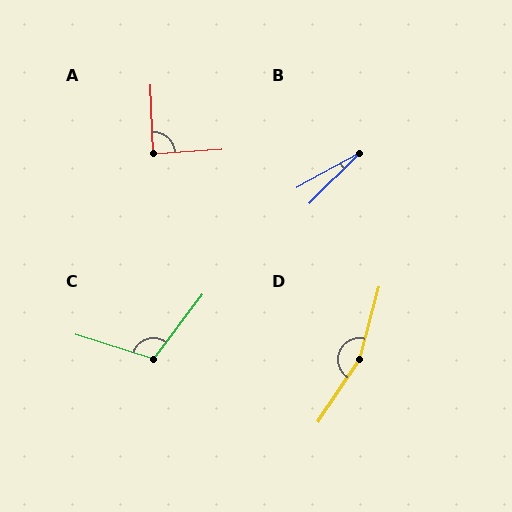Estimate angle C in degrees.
Approximately 109 degrees.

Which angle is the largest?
D, at approximately 161 degrees.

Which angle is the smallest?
B, at approximately 16 degrees.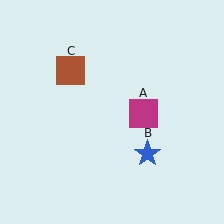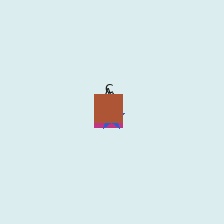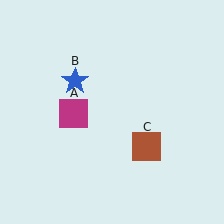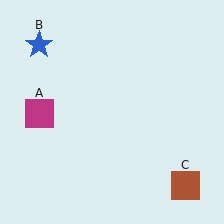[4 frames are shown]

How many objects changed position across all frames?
3 objects changed position: magenta square (object A), blue star (object B), brown square (object C).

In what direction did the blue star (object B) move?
The blue star (object B) moved up and to the left.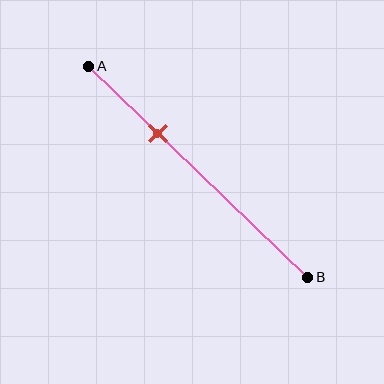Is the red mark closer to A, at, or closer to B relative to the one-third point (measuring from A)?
The red mark is approximately at the one-third point of segment AB.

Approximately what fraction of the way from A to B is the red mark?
The red mark is approximately 30% of the way from A to B.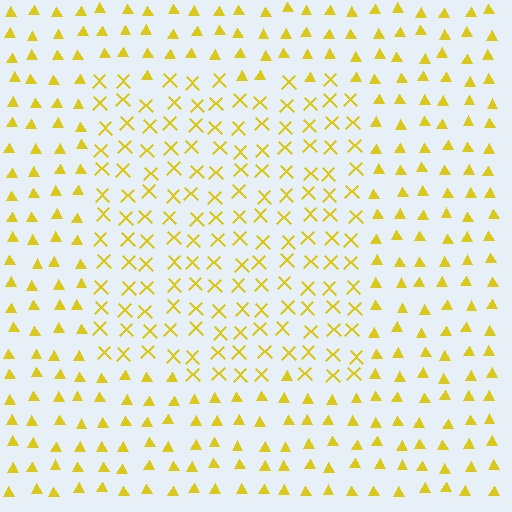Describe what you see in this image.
The image is filled with small yellow elements arranged in a uniform grid. A rectangle-shaped region contains X marks, while the surrounding area contains triangles. The boundary is defined purely by the change in element shape.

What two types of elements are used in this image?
The image uses X marks inside the rectangle region and triangles outside it.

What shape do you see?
I see a rectangle.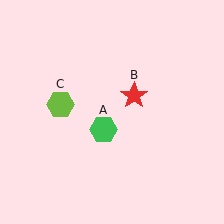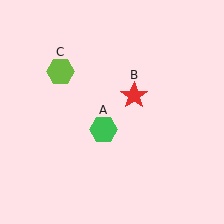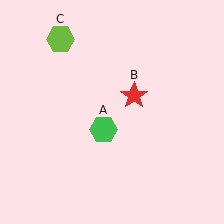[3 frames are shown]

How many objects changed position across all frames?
1 object changed position: lime hexagon (object C).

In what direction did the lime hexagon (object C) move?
The lime hexagon (object C) moved up.